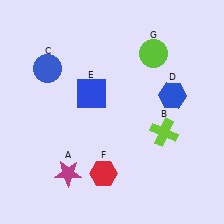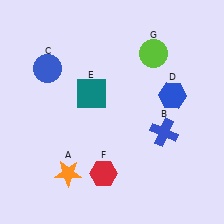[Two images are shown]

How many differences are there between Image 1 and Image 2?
There are 3 differences between the two images.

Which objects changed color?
A changed from magenta to orange. B changed from lime to blue. E changed from blue to teal.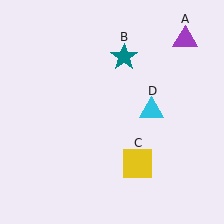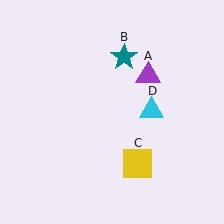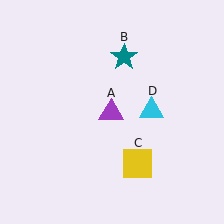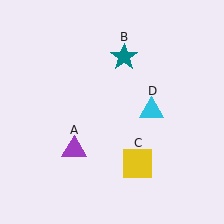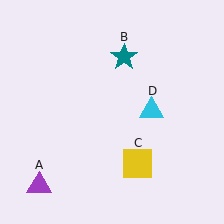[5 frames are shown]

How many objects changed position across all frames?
1 object changed position: purple triangle (object A).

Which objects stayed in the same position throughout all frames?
Teal star (object B) and yellow square (object C) and cyan triangle (object D) remained stationary.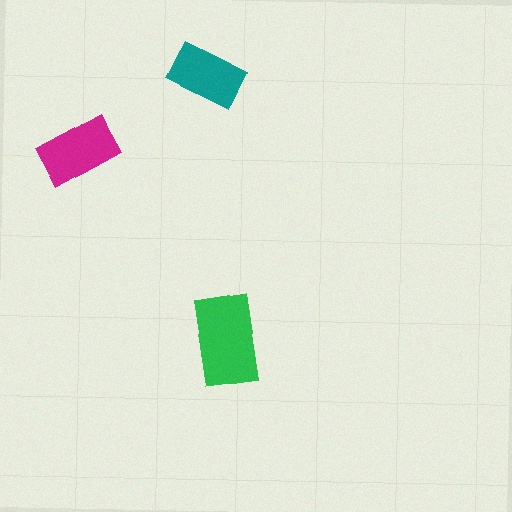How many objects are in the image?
There are 3 objects in the image.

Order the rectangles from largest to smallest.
the green one, the magenta one, the teal one.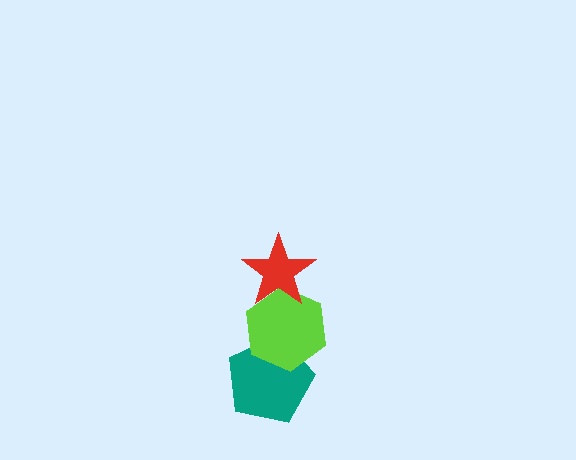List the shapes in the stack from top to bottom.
From top to bottom: the red star, the lime hexagon, the teal pentagon.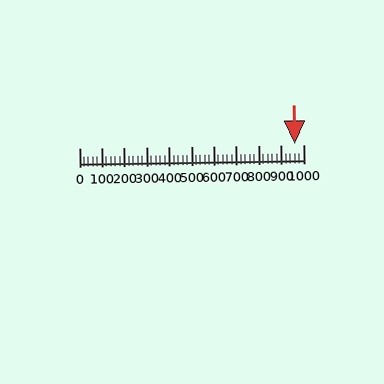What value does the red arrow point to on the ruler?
The red arrow points to approximately 960.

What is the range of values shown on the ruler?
The ruler shows values from 0 to 1000.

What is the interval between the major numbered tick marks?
The major tick marks are spaced 100 units apart.